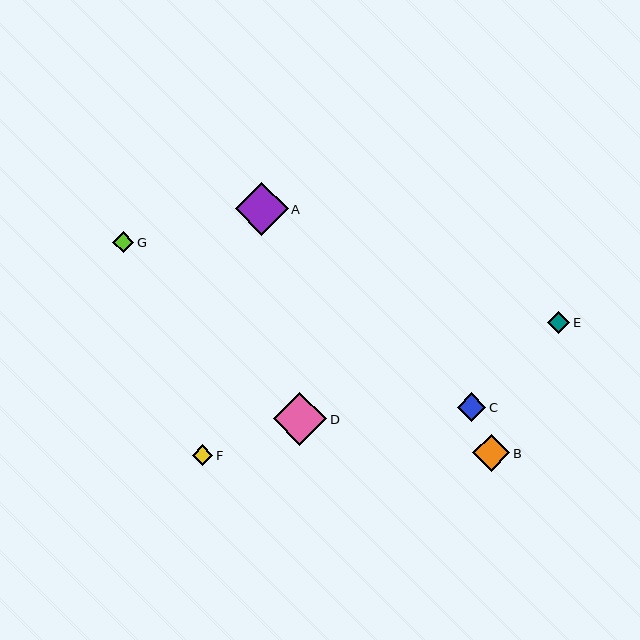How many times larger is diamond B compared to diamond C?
Diamond B is approximately 1.3 times the size of diamond C.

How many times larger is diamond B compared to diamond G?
Diamond B is approximately 1.8 times the size of diamond G.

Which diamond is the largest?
Diamond D is the largest with a size of approximately 54 pixels.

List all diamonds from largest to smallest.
From largest to smallest: D, A, B, C, E, G, F.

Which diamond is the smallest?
Diamond F is the smallest with a size of approximately 21 pixels.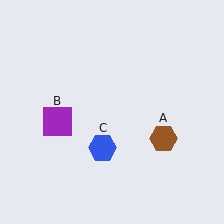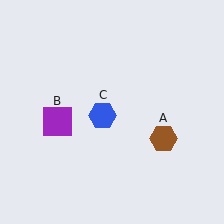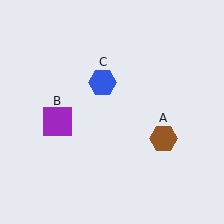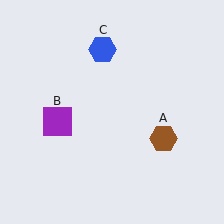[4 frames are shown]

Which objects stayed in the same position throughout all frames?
Brown hexagon (object A) and purple square (object B) remained stationary.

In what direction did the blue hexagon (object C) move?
The blue hexagon (object C) moved up.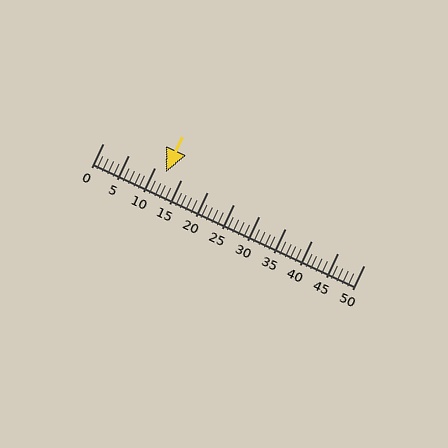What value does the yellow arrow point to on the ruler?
The yellow arrow points to approximately 12.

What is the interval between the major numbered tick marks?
The major tick marks are spaced 5 units apart.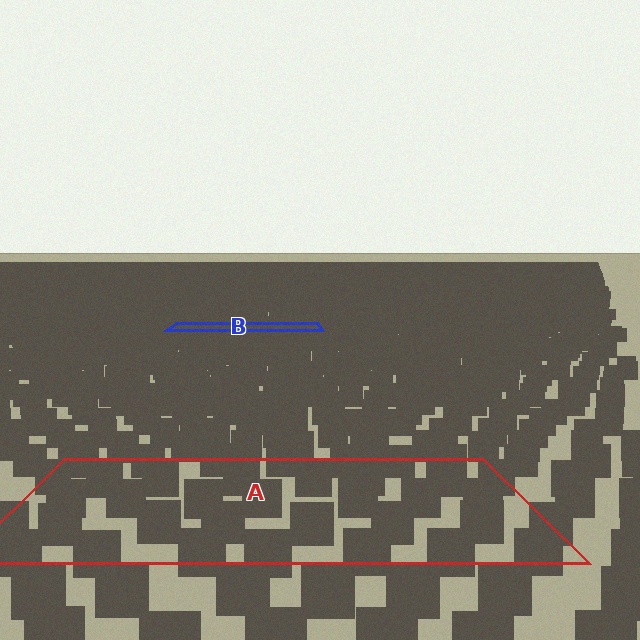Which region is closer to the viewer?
Region A is closer. The texture elements there are larger and more spread out.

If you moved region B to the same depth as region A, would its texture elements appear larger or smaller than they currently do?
They would appear larger. At a closer depth, the same texture elements are projected at a bigger on-screen size.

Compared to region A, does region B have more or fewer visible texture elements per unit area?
Region B has more texture elements per unit area — they are packed more densely because it is farther away.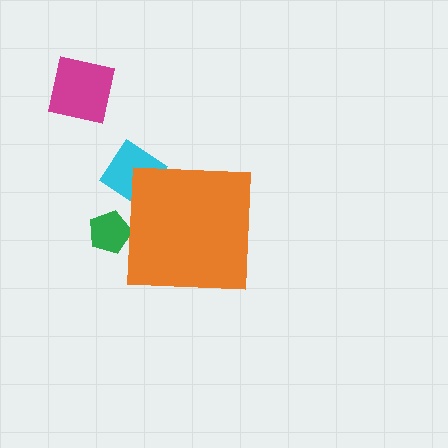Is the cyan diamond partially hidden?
Yes, the cyan diamond is partially hidden behind the orange square.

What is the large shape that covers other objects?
An orange square.